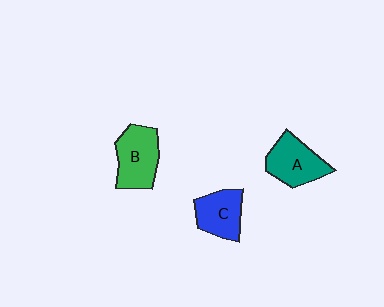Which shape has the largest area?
Shape B (green).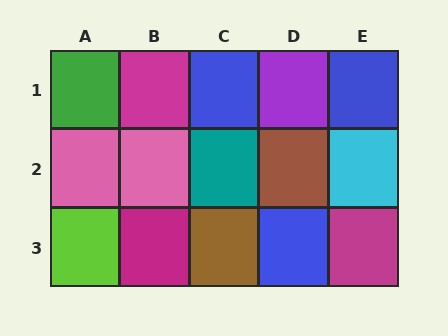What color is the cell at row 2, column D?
Brown.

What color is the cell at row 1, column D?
Purple.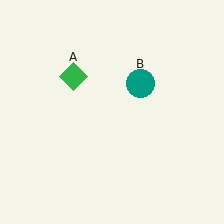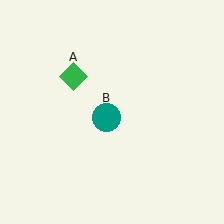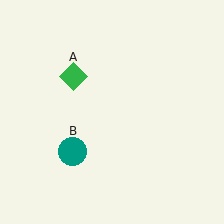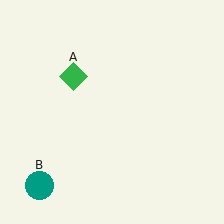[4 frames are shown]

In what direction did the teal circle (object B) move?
The teal circle (object B) moved down and to the left.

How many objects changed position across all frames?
1 object changed position: teal circle (object B).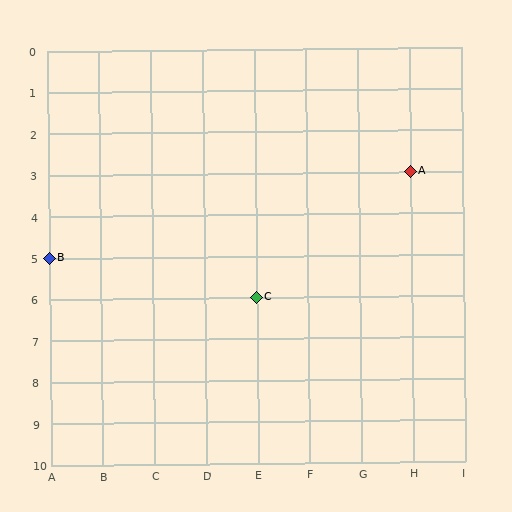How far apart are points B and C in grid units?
Points B and C are 4 columns and 1 row apart (about 4.1 grid units diagonally).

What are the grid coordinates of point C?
Point C is at grid coordinates (E, 6).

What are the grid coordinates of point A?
Point A is at grid coordinates (H, 3).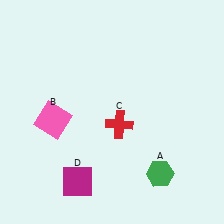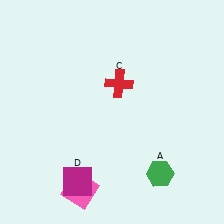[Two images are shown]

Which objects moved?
The objects that moved are: the pink square (B), the red cross (C).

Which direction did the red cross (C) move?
The red cross (C) moved up.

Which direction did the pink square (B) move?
The pink square (B) moved down.